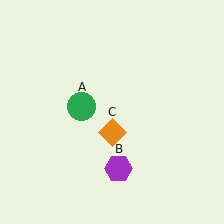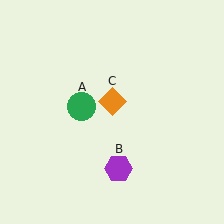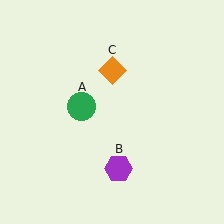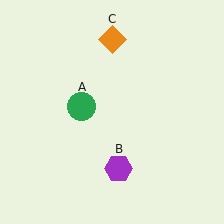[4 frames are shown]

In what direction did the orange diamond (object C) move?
The orange diamond (object C) moved up.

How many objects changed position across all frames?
1 object changed position: orange diamond (object C).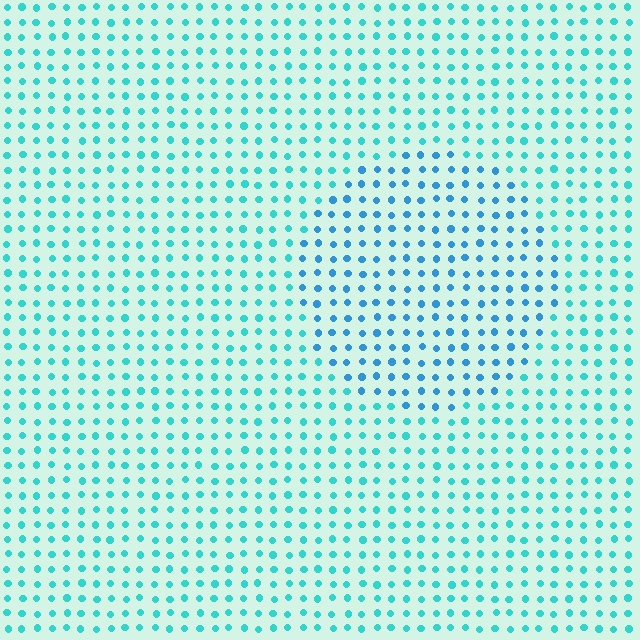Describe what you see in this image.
The image is filled with small cyan elements in a uniform arrangement. A circle-shaped region is visible where the elements are tinted to a slightly different hue, forming a subtle color boundary.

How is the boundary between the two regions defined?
The boundary is defined purely by a slight shift in hue (about 27 degrees). Spacing, size, and orientation are identical on both sides.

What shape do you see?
I see a circle.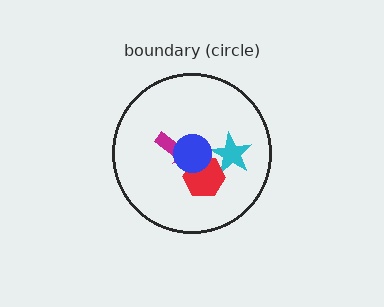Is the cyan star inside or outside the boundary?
Inside.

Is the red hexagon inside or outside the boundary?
Inside.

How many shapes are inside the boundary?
4 inside, 0 outside.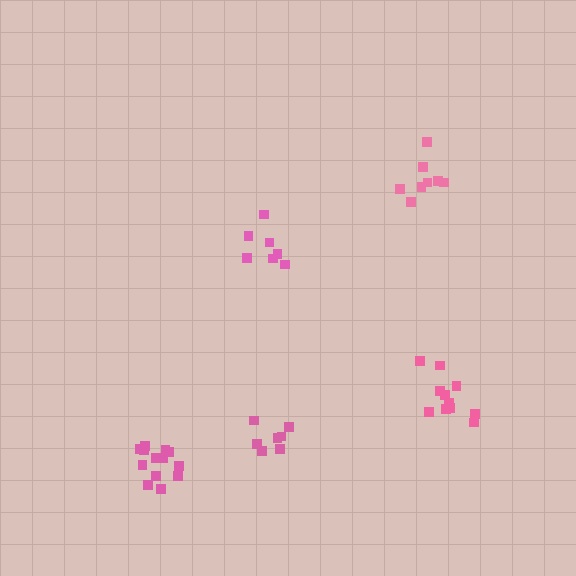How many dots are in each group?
Group 1: 8 dots, Group 2: 13 dots, Group 3: 7 dots, Group 4: 7 dots, Group 5: 13 dots (48 total).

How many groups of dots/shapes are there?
There are 5 groups.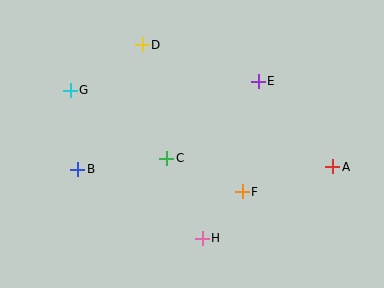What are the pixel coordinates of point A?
Point A is at (333, 167).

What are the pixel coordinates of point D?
Point D is at (142, 45).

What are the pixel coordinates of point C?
Point C is at (167, 158).